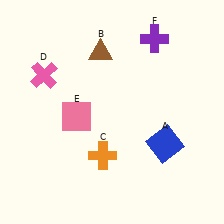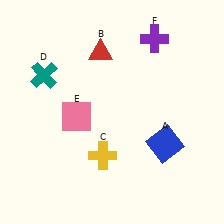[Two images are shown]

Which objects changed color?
B changed from brown to red. C changed from orange to yellow. D changed from pink to teal.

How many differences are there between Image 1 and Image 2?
There are 3 differences between the two images.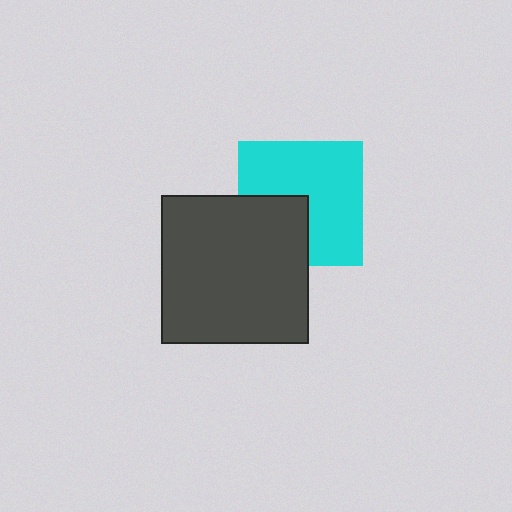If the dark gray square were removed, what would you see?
You would see the complete cyan square.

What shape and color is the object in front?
The object in front is a dark gray square.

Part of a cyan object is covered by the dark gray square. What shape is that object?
It is a square.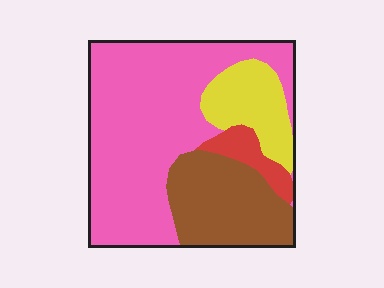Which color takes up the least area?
Red, at roughly 5%.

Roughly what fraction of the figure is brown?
Brown takes up less than a quarter of the figure.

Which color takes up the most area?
Pink, at roughly 55%.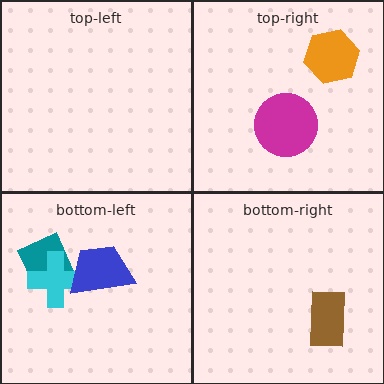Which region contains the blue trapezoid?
The bottom-left region.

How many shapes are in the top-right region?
2.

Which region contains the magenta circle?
The top-right region.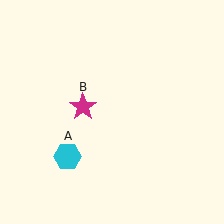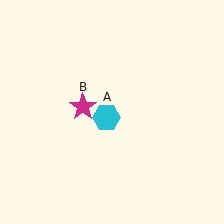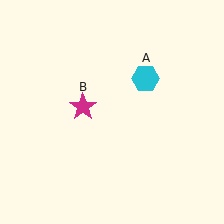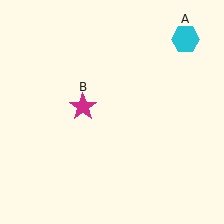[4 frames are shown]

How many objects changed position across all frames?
1 object changed position: cyan hexagon (object A).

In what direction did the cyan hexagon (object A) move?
The cyan hexagon (object A) moved up and to the right.